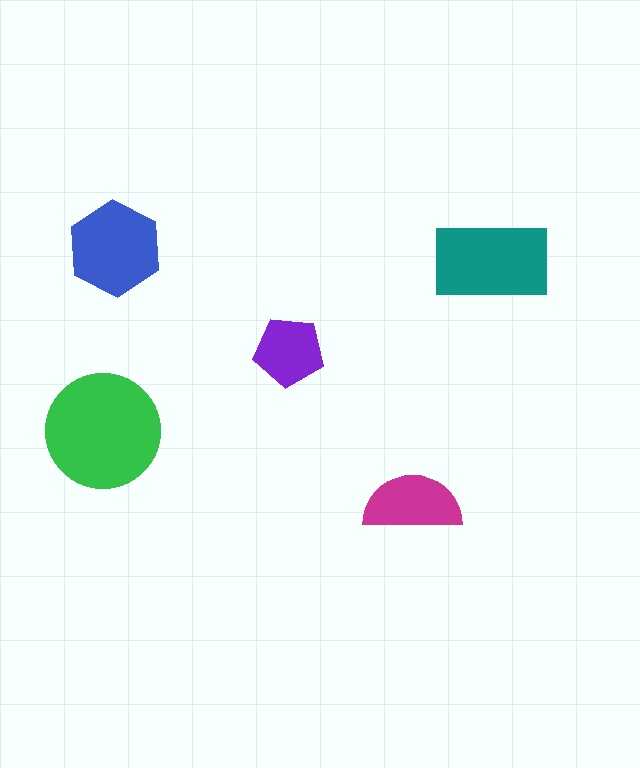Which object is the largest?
The green circle.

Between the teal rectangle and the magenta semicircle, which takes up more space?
The teal rectangle.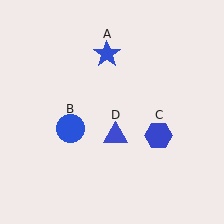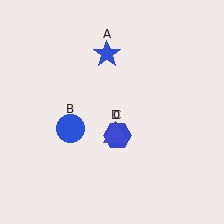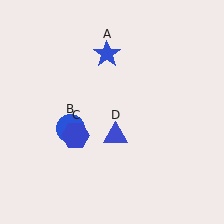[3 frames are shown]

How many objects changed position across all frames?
1 object changed position: blue hexagon (object C).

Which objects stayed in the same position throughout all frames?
Blue star (object A) and blue circle (object B) and blue triangle (object D) remained stationary.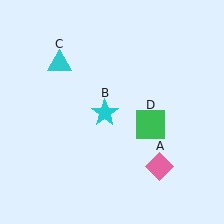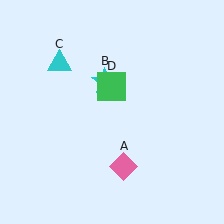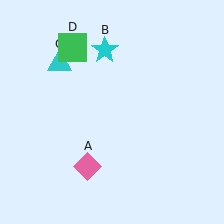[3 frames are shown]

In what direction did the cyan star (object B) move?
The cyan star (object B) moved up.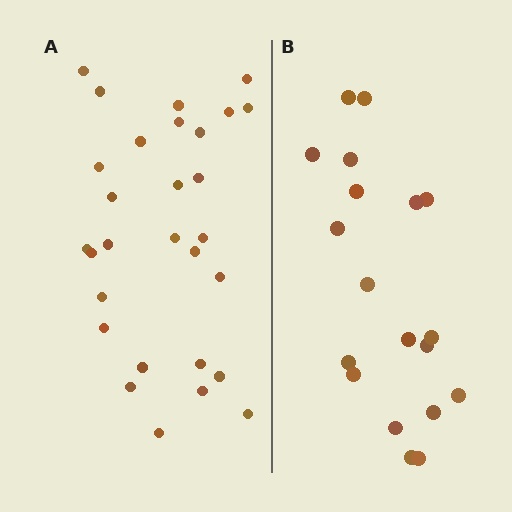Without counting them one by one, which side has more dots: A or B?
Region A (the left region) has more dots.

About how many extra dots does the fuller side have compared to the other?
Region A has roughly 10 or so more dots than region B.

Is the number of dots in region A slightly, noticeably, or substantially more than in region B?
Region A has substantially more. The ratio is roughly 1.5 to 1.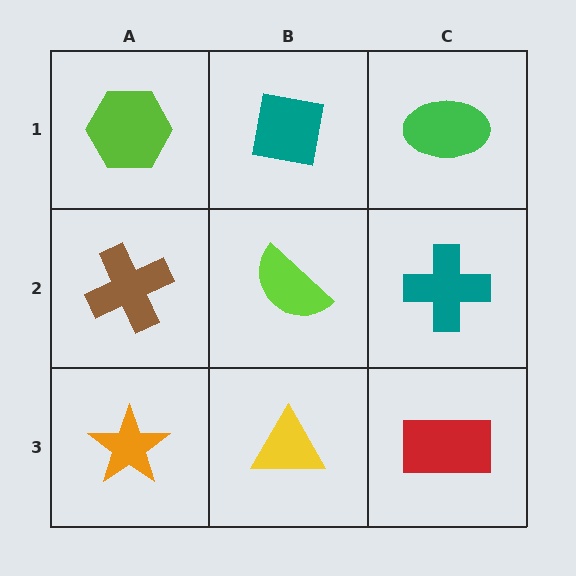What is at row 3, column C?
A red rectangle.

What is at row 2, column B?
A lime semicircle.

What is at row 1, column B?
A teal square.